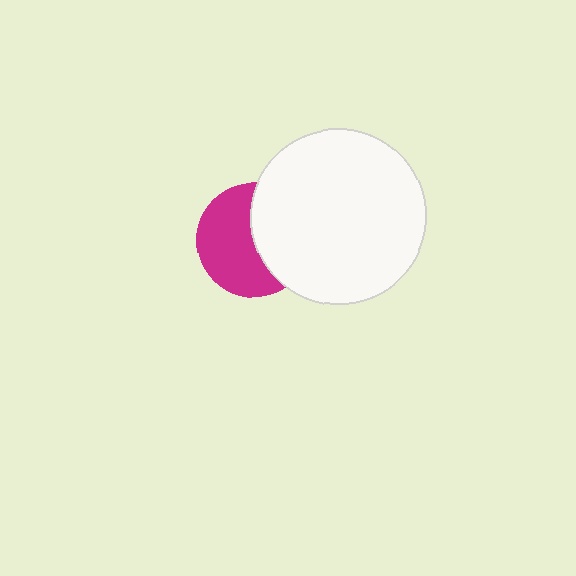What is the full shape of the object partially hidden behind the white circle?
The partially hidden object is a magenta circle.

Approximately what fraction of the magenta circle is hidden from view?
Roughly 44% of the magenta circle is hidden behind the white circle.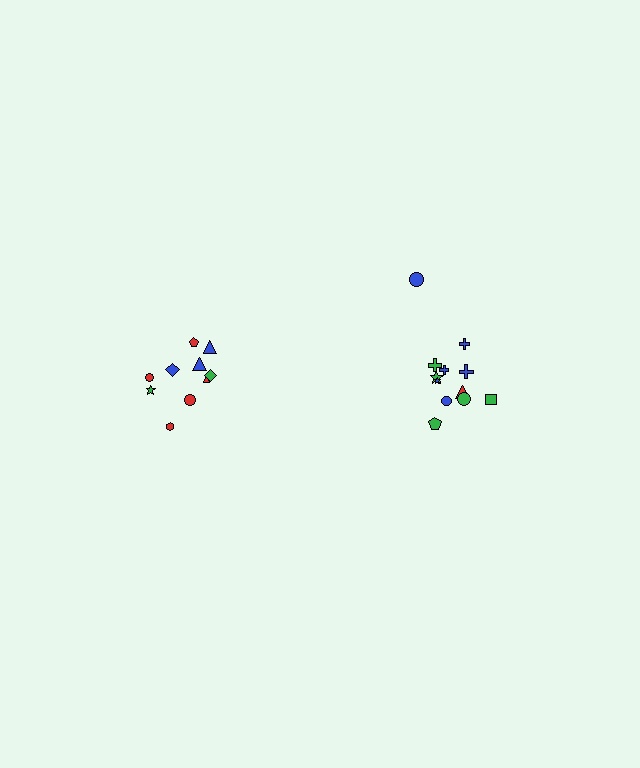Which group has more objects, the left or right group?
The right group.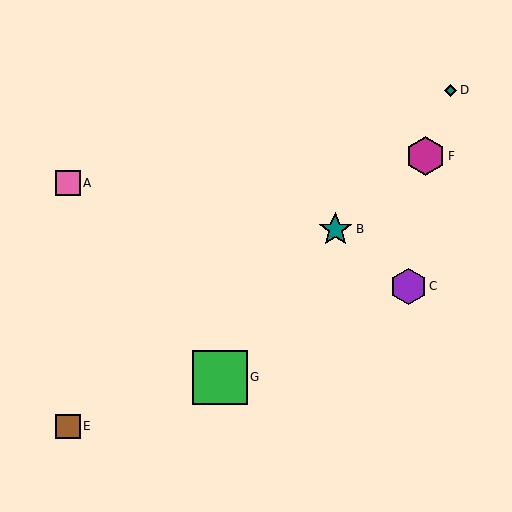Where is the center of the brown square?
The center of the brown square is at (68, 426).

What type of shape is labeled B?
Shape B is a teal star.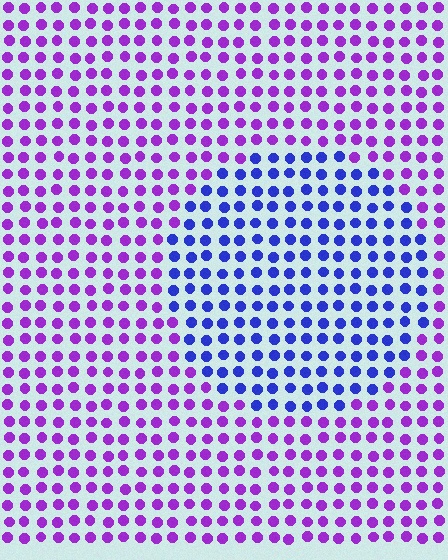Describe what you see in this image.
The image is filled with small purple elements in a uniform arrangement. A circle-shaped region is visible where the elements are tinted to a slightly different hue, forming a subtle color boundary.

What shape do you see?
I see a circle.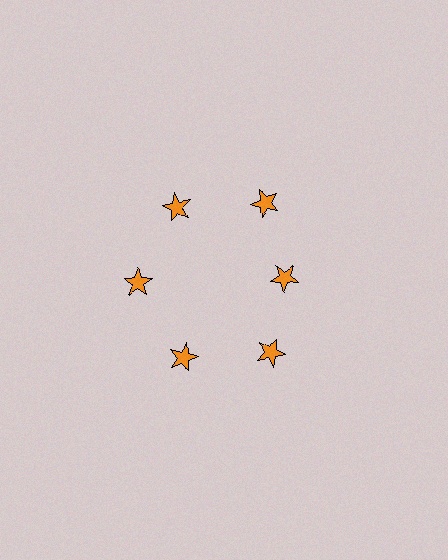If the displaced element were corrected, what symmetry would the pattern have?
It would have 6-fold rotational symmetry — the pattern would map onto itself every 60 degrees.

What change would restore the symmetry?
The symmetry would be restored by moving it outward, back onto the ring so that all 6 stars sit at equal angles and equal distance from the center.